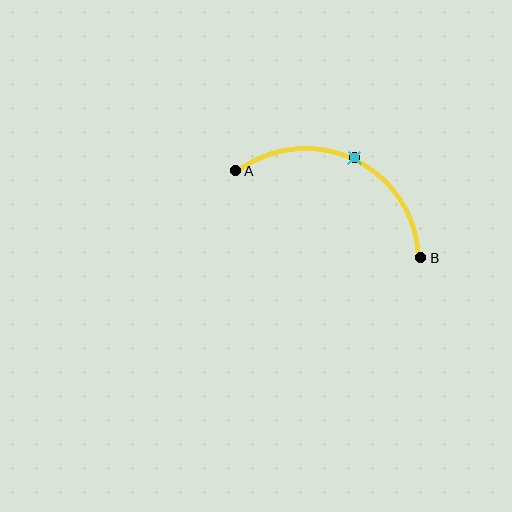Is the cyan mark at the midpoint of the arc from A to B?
Yes. The cyan mark lies on the arc at equal arc-length from both A and B — it is the arc midpoint.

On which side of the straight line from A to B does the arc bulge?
The arc bulges above the straight line connecting A and B.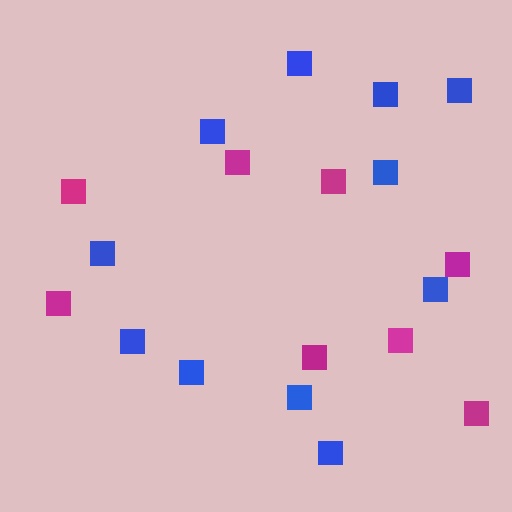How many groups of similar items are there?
There are 2 groups: one group of magenta squares (8) and one group of blue squares (11).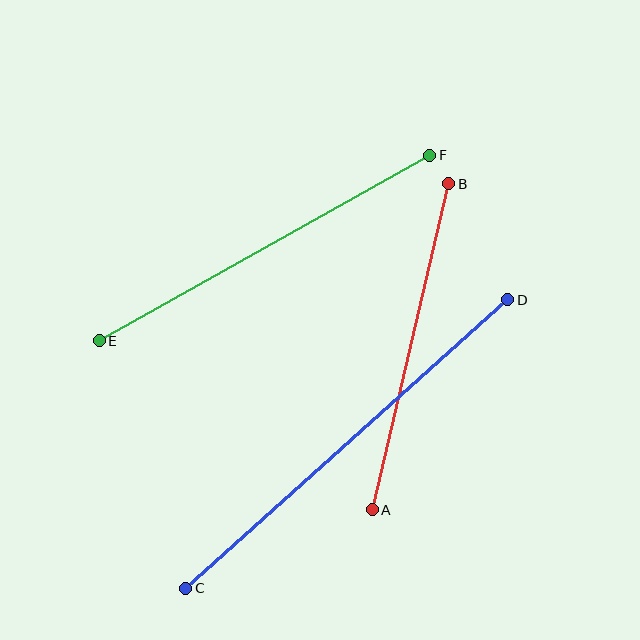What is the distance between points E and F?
The distance is approximately 379 pixels.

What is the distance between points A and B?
The distance is approximately 335 pixels.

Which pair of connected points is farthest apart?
Points C and D are farthest apart.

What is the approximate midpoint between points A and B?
The midpoint is at approximately (410, 347) pixels.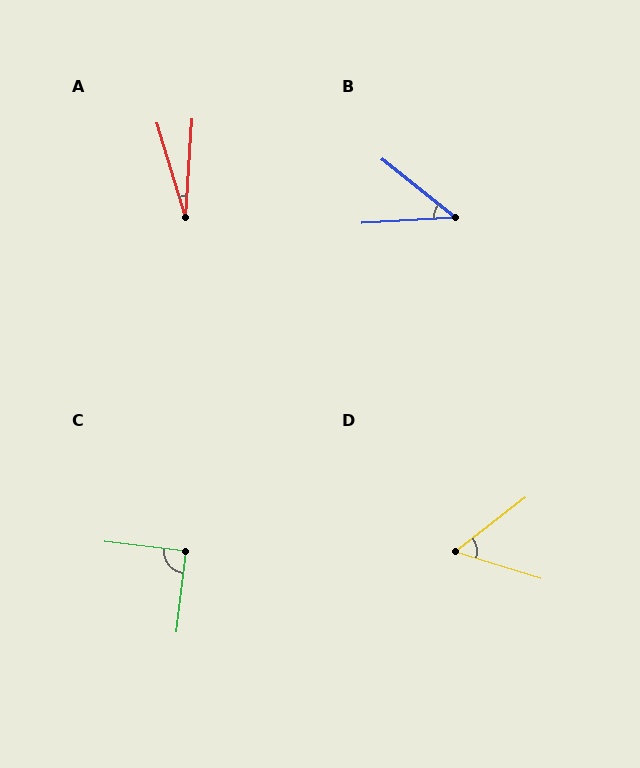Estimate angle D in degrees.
Approximately 55 degrees.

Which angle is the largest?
C, at approximately 90 degrees.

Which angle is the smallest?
A, at approximately 20 degrees.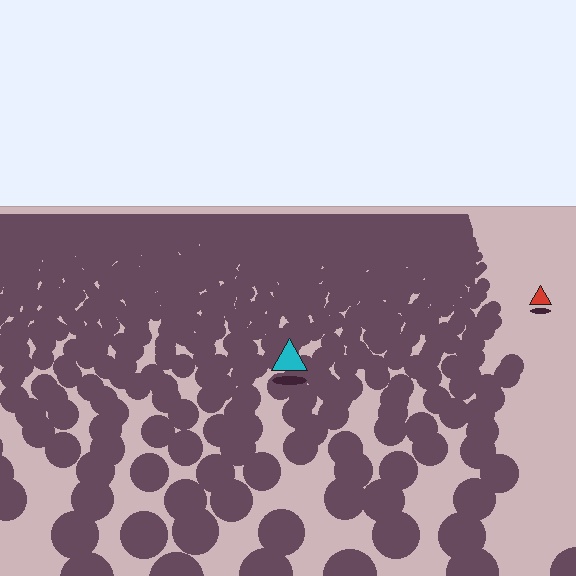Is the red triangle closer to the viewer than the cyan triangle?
No. The cyan triangle is closer — you can tell from the texture gradient: the ground texture is coarser near it.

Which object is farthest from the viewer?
The red triangle is farthest from the viewer. It appears smaller and the ground texture around it is denser.